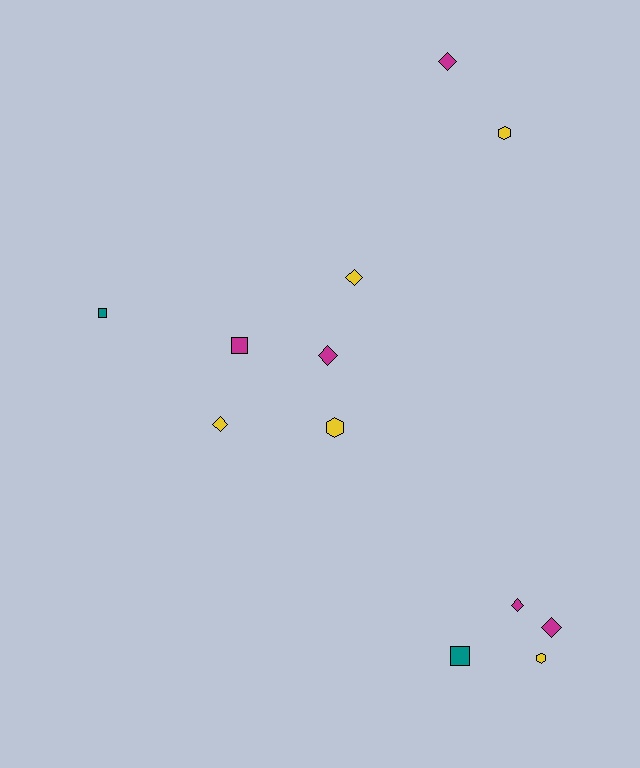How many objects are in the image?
There are 12 objects.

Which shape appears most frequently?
Diamond, with 6 objects.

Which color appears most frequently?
Yellow, with 5 objects.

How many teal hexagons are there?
There are no teal hexagons.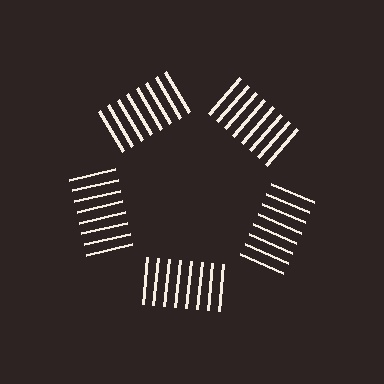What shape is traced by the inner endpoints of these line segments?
An illusory pentagon — the line segments terminate on its edges but no continuous stroke is drawn.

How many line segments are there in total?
40 — 8 along each of the 5 edges.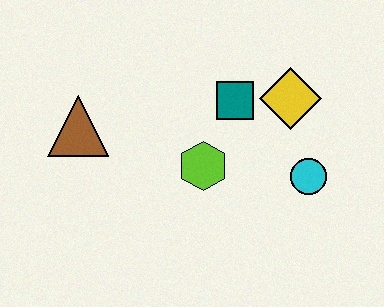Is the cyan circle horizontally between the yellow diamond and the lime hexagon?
No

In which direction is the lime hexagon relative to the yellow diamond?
The lime hexagon is to the left of the yellow diamond.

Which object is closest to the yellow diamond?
The teal square is closest to the yellow diamond.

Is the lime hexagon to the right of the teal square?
No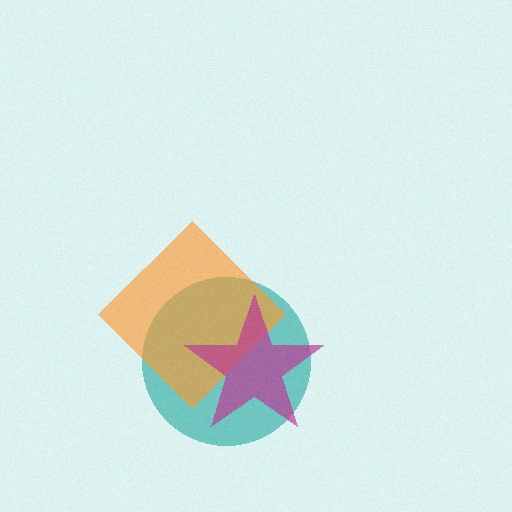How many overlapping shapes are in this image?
There are 3 overlapping shapes in the image.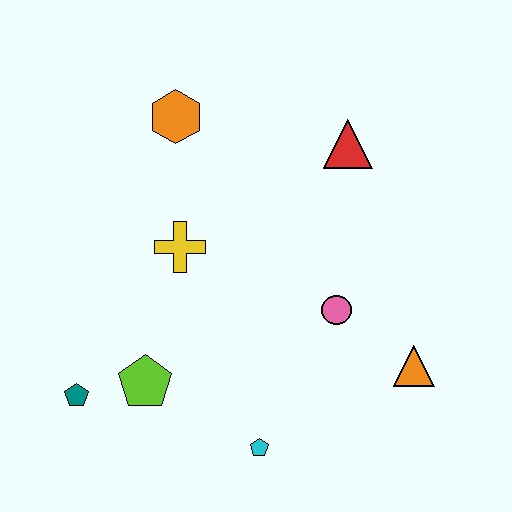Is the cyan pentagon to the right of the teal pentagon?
Yes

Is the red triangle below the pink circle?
No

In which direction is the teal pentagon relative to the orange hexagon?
The teal pentagon is below the orange hexagon.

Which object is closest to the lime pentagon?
The teal pentagon is closest to the lime pentagon.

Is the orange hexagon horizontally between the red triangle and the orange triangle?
No